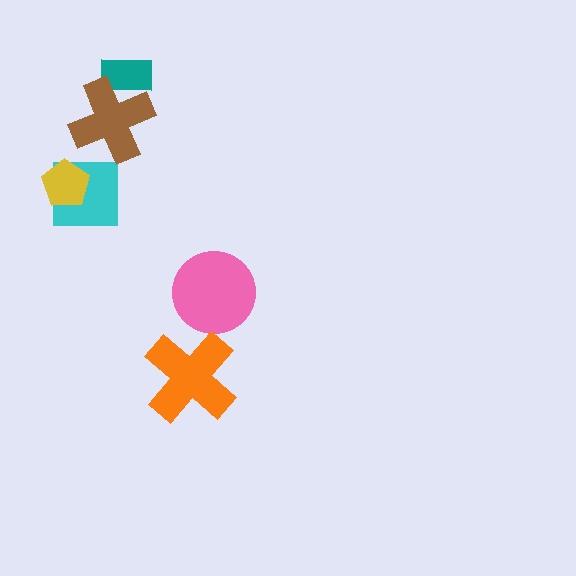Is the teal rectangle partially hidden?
Yes, it is partially covered by another shape.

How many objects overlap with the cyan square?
1 object overlaps with the cyan square.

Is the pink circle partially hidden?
No, no other shape covers it.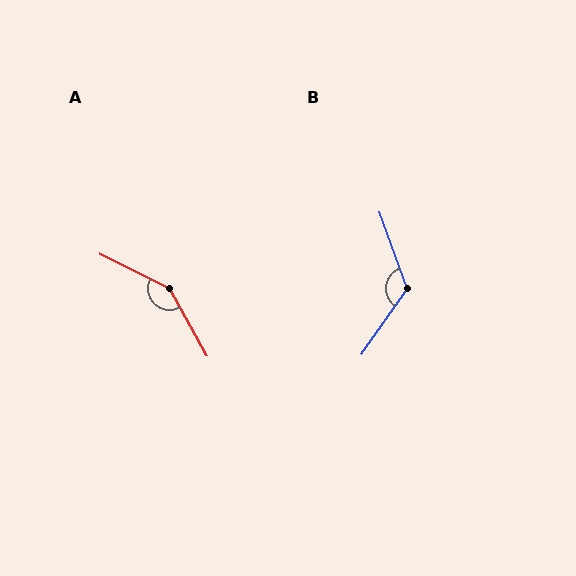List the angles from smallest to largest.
B (125°), A (145°).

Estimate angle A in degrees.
Approximately 145 degrees.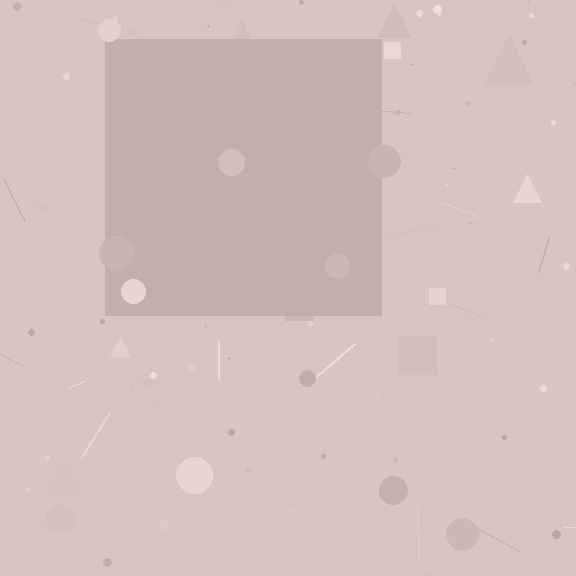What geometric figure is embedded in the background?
A square is embedded in the background.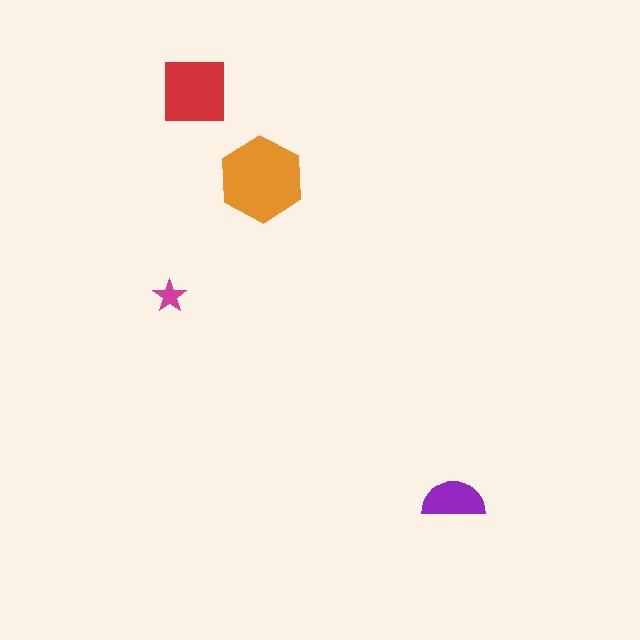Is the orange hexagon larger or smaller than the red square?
Larger.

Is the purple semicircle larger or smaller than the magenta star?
Larger.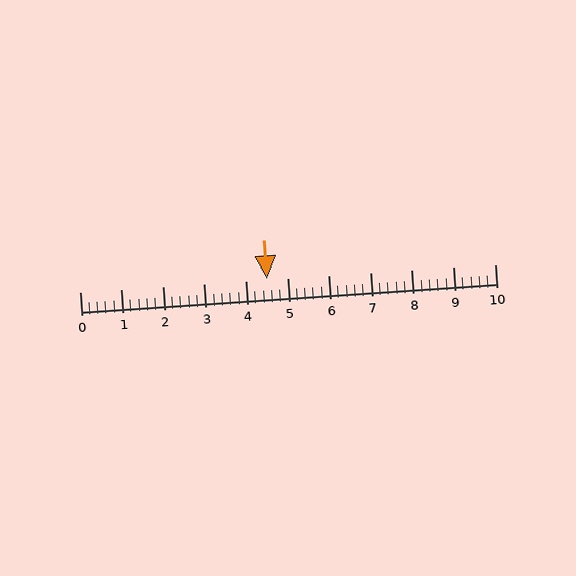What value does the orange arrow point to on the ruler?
The orange arrow points to approximately 4.5.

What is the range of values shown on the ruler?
The ruler shows values from 0 to 10.